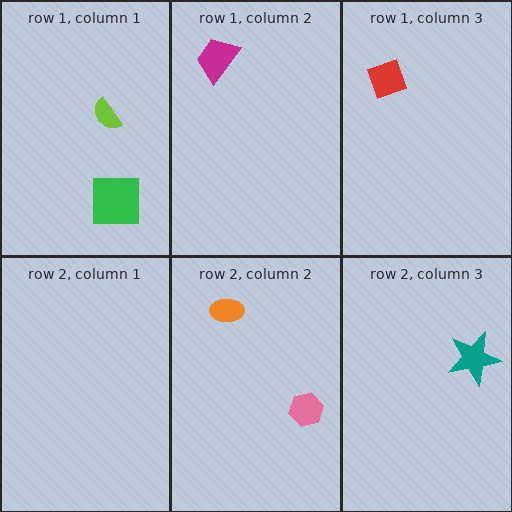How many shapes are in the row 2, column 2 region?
2.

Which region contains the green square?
The row 1, column 1 region.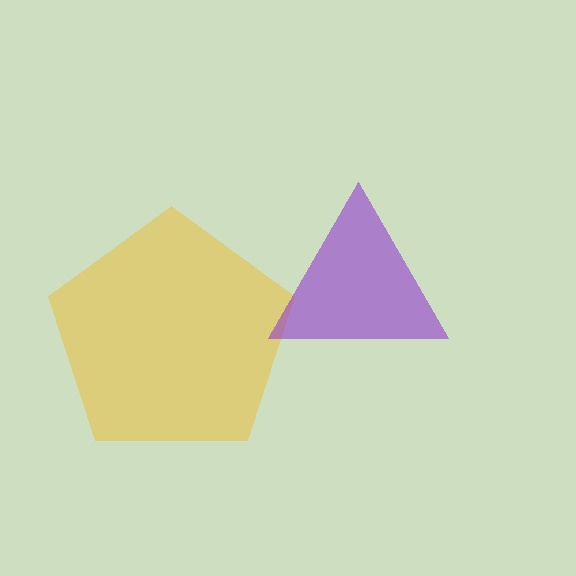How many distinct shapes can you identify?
There are 2 distinct shapes: a yellow pentagon, a purple triangle.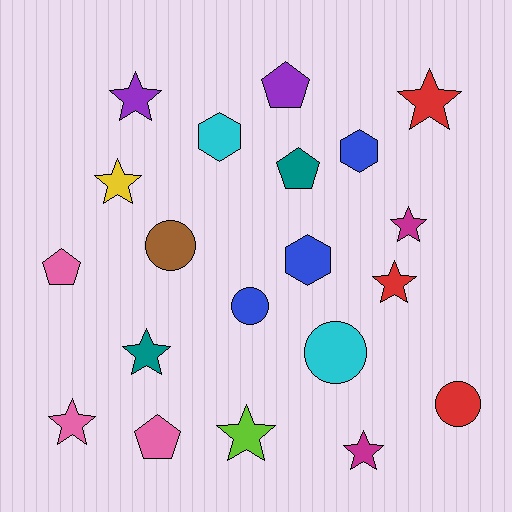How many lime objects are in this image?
There is 1 lime object.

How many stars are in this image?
There are 9 stars.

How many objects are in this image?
There are 20 objects.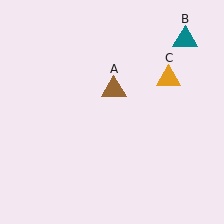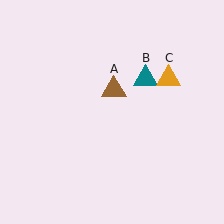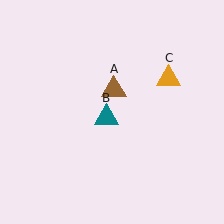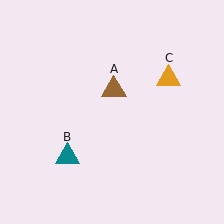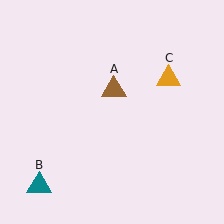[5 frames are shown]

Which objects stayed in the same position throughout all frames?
Brown triangle (object A) and orange triangle (object C) remained stationary.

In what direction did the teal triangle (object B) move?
The teal triangle (object B) moved down and to the left.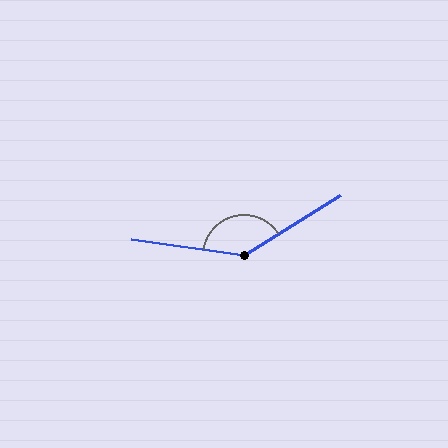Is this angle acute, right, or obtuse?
It is obtuse.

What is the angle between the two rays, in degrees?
Approximately 139 degrees.